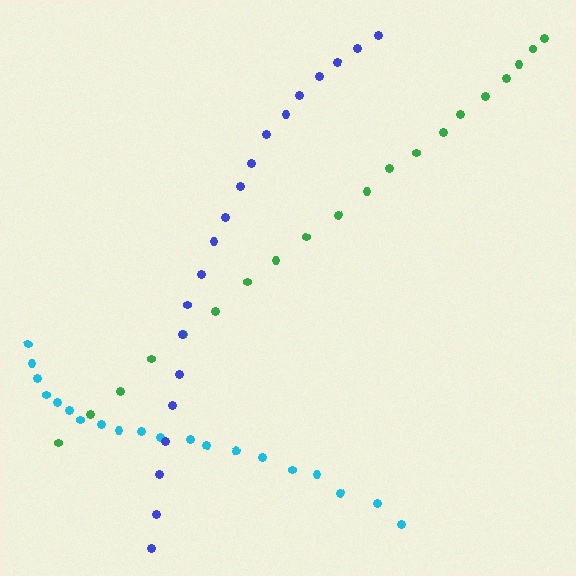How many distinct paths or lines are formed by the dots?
There are 3 distinct paths.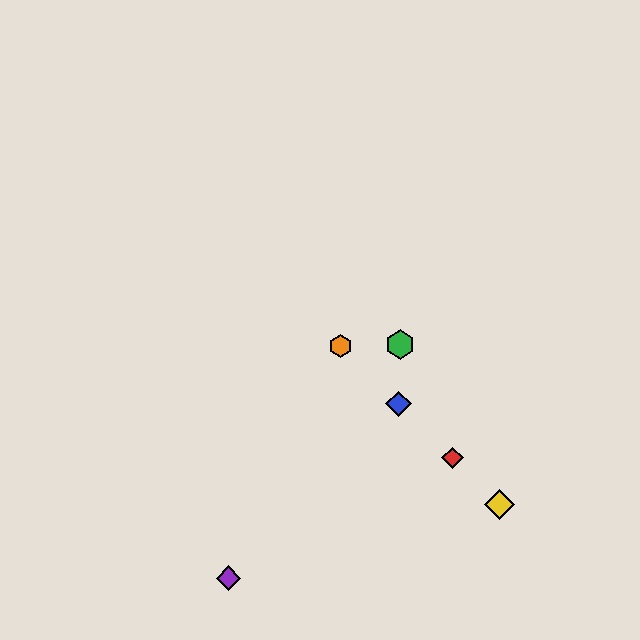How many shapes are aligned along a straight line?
4 shapes (the red diamond, the blue diamond, the yellow diamond, the orange hexagon) are aligned along a straight line.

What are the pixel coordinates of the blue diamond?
The blue diamond is at (399, 404).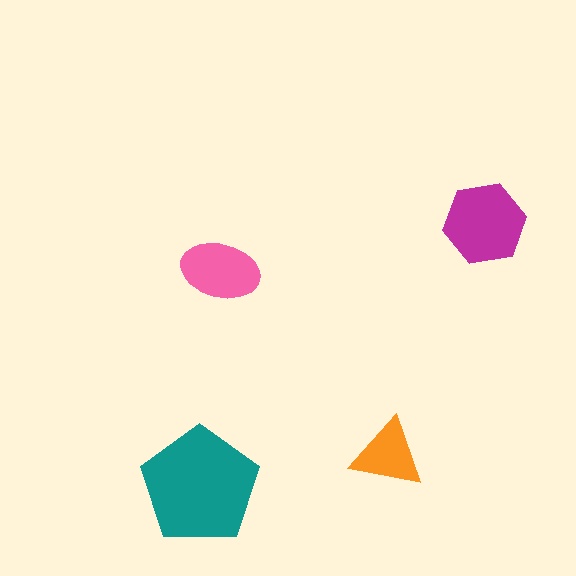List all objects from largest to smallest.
The teal pentagon, the magenta hexagon, the pink ellipse, the orange triangle.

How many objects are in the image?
There are 4 objects in the image.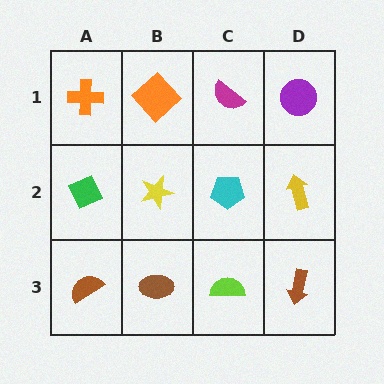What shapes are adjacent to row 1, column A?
A green diamond (row 2, column A), an orange diamond (row 1, column B).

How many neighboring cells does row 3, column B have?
3.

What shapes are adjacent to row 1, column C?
A cyan pentagon (row 2, column C), an orange diamond (row 1, column B), a purple circle (row 1, column D).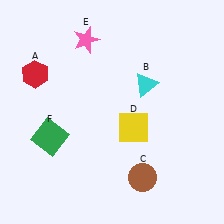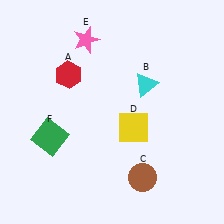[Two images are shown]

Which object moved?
The red hexagon (A) moved right.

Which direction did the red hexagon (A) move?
The red hexagon (A) moved right.